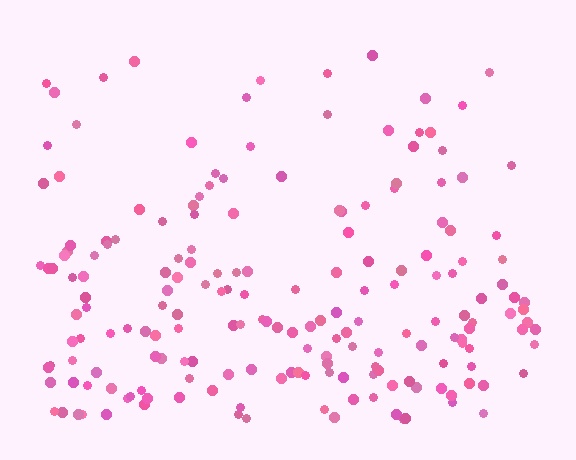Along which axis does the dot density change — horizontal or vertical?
Vertical.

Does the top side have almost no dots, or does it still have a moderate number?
Still a moderate number, just noticeably fewer than the bottom.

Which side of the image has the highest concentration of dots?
The bottom.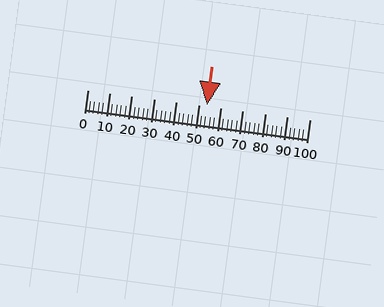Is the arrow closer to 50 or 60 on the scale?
The arrow is closer to 50.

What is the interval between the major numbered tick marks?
The major tick marks are spaced 10 units apart.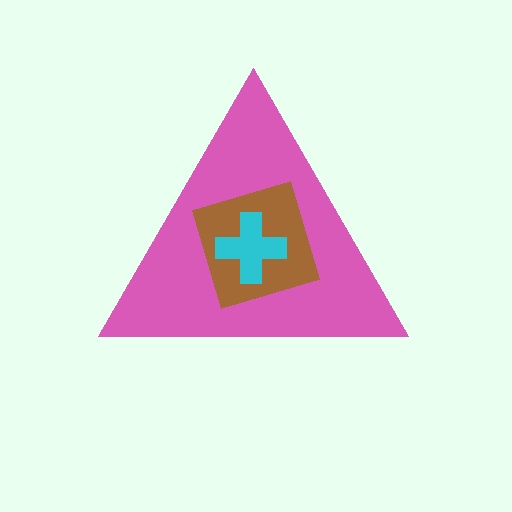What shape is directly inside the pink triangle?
The brown square.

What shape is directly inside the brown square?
The cyan cross.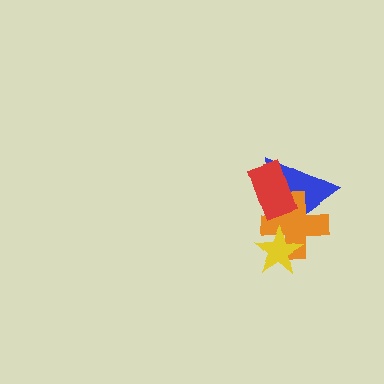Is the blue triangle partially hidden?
Yes, it is partially covered by another shape.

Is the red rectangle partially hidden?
No, no other shape covers it.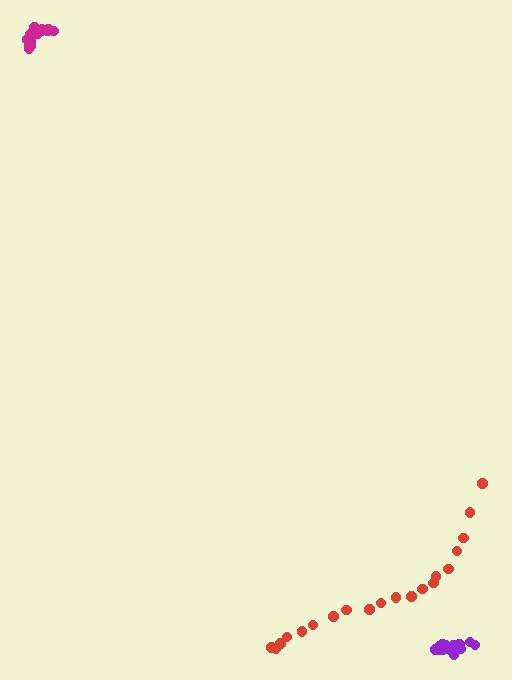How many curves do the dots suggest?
There are 3 distinct paths.